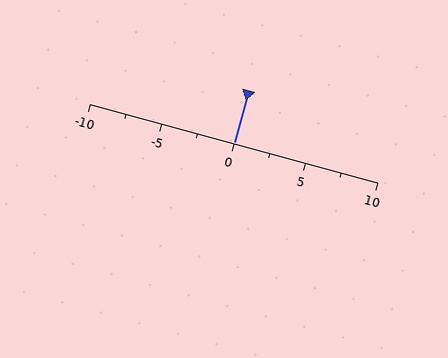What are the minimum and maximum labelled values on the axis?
The axis runs from -10 to 10.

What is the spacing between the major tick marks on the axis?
The major ticks are spaced 5 apart.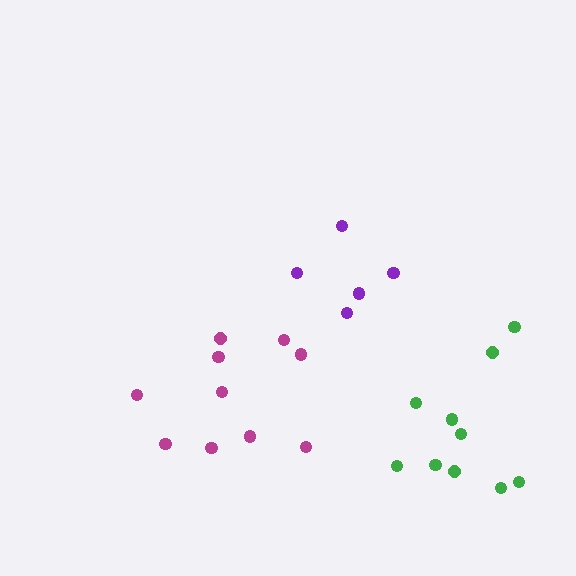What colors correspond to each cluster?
The clusters are colored: green, purple, magenta.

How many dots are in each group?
Group 1: 10 dots, Group 2: 5 dots, Group 3: 10 dots (25 total).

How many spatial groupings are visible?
There are 3 spatial groupings.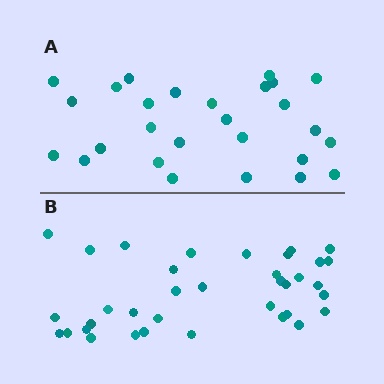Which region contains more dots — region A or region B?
Region B (the bottom region) has more dots.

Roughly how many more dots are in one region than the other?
Region B has roughly 8 or so more dots than region A.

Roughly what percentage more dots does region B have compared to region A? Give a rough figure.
About 35% more.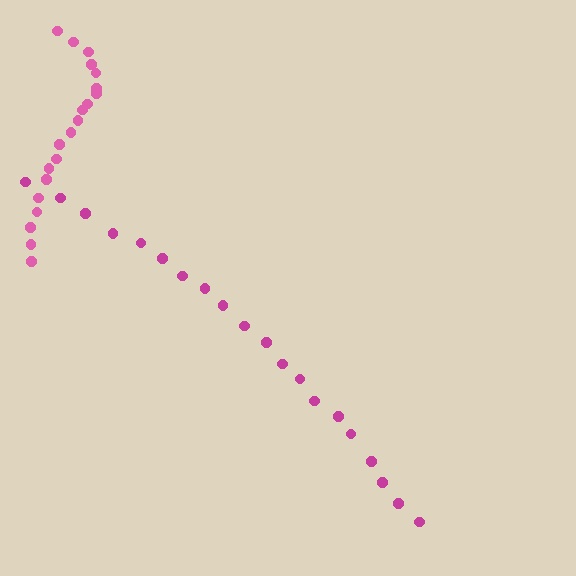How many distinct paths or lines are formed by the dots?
There are 2 distinct paths.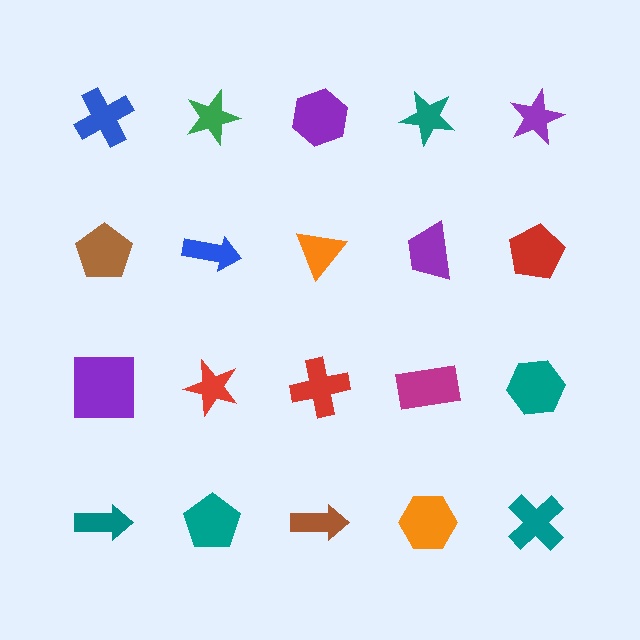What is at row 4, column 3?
A brown arrow.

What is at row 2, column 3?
An orange triangle.